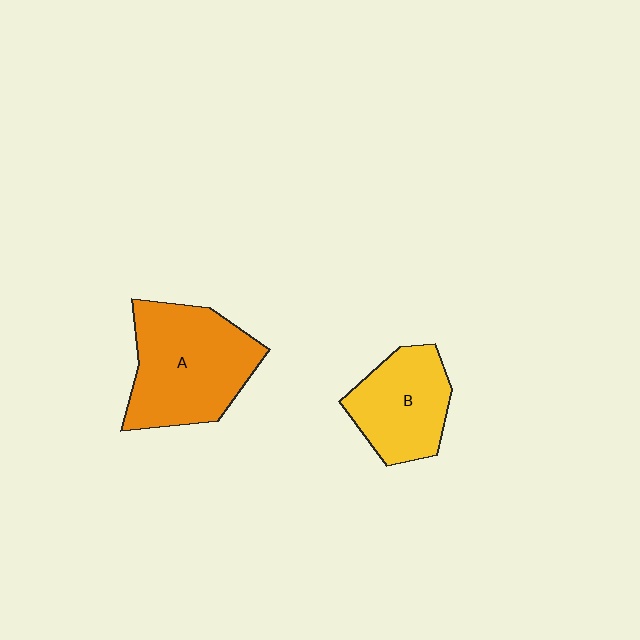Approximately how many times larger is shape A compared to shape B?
Approximately 1.5 times.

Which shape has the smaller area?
Shape B (yellow).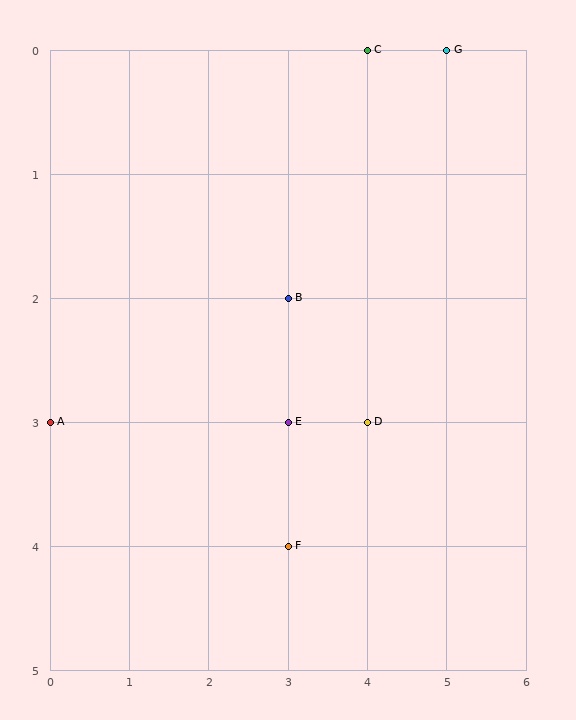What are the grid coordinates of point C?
Point C is at grid coordinates (4, 0).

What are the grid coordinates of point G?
Point G is at grid coordinates (5, 0).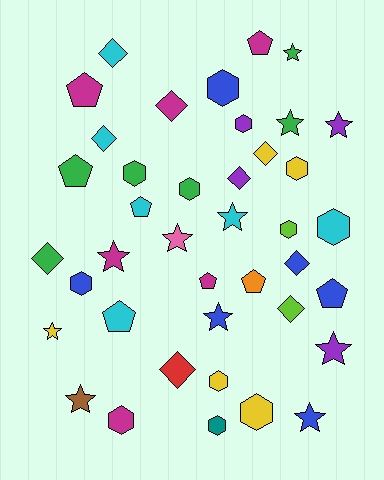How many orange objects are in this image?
There is 1 orange object.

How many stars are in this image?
There are 11 stars.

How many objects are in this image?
There are 40 objects.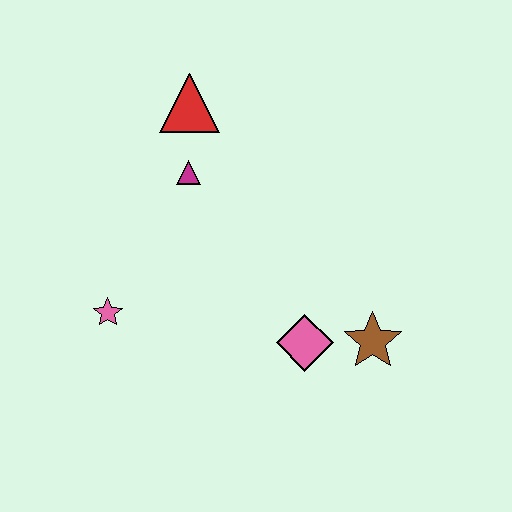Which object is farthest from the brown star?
The red triangle is farthest from the brown star.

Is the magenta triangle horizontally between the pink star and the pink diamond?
Yes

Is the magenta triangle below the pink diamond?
No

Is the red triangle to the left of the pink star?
No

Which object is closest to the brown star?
The pink diamond is closest to the brown star.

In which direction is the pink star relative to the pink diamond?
The pink star is to the left of the pink diamond.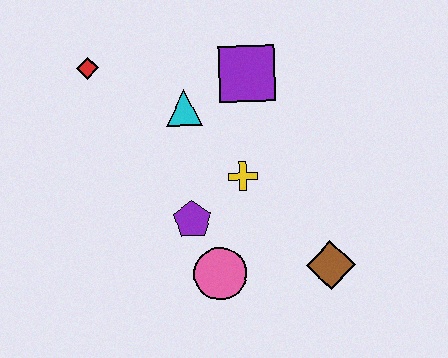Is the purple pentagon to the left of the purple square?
Yes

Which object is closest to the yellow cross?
The purple pentagon is closest to the yellow cross.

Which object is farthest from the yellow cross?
The red diamond is farthest from the yellow cross.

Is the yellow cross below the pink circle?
No